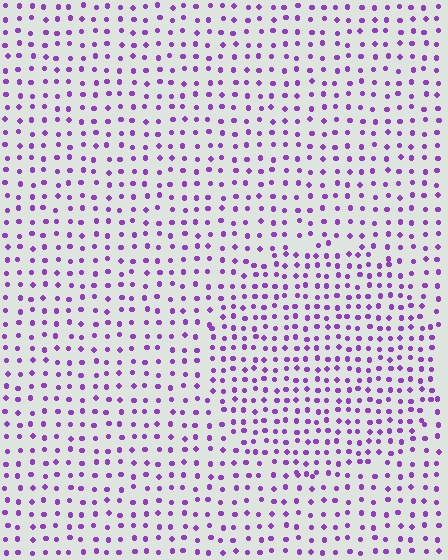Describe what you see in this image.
The image contains small purple elements arranged at two different densities. A circle-shaped region is visible where the elements are more densely packed than the surrounding area.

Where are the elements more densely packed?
The elements are more densely packed inside the circle boundary.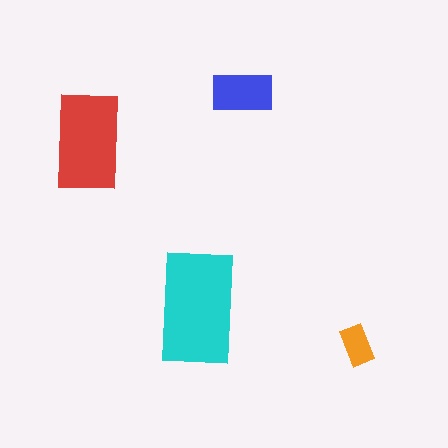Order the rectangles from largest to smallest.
the cyan one, the red one, the blue one, the orange one.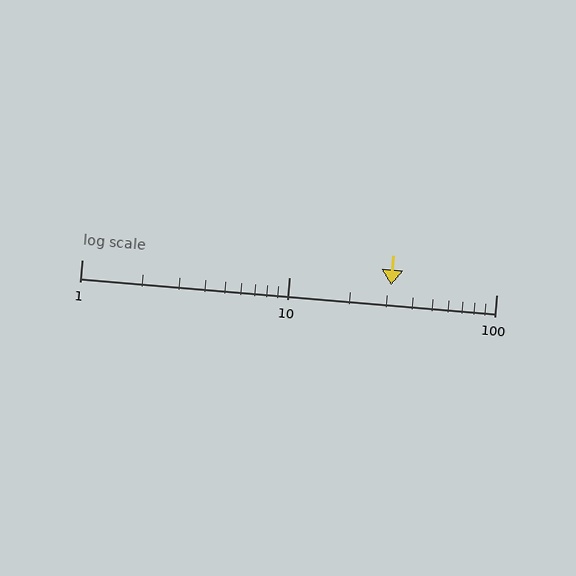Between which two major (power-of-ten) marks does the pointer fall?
The pointer is between 10 and 100.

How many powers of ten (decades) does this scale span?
The scale spans 2 decades, from 1 to 100.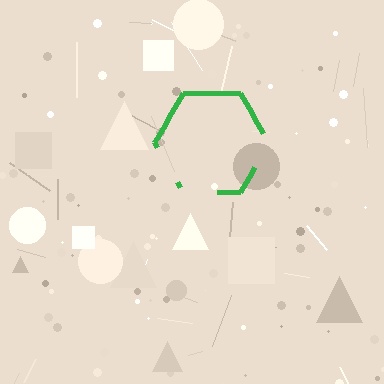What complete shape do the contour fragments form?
The contour fragments form a hexagon.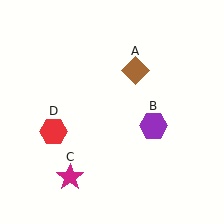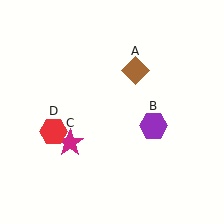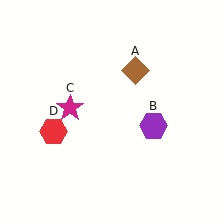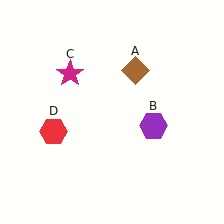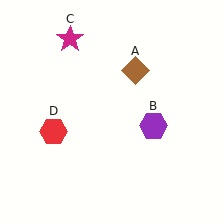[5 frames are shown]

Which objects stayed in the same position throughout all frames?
Brown diamond (object A) and purple hexagon (object B) and red hexagon (object D) remained stationary.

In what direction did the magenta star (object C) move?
The magenta star (object C) moved up.